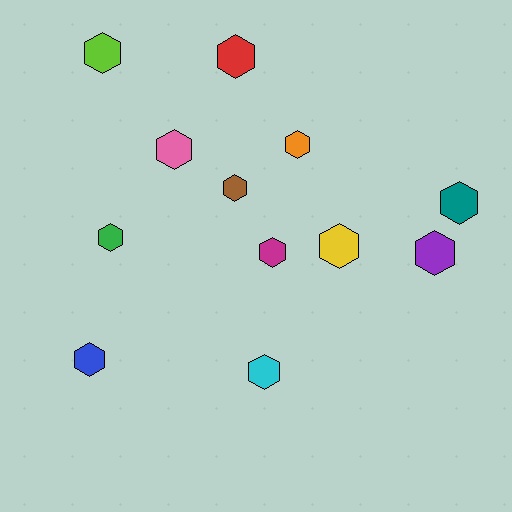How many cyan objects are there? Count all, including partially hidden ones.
There is 1 cyan object.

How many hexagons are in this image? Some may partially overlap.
There are 12 hexagons.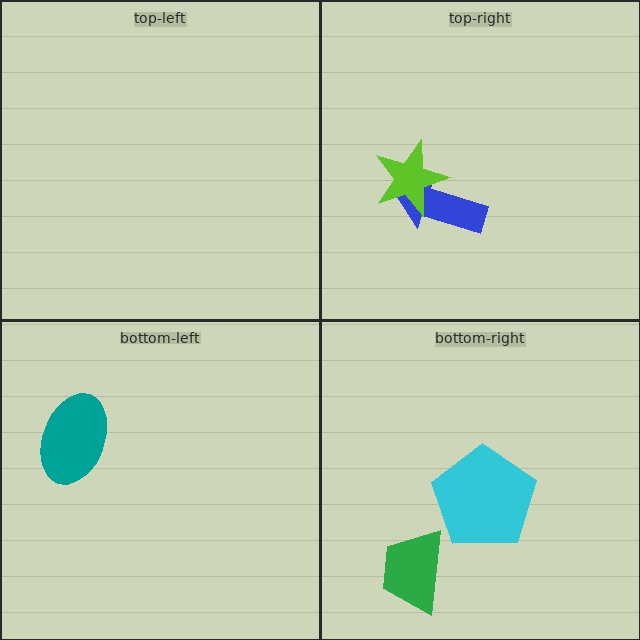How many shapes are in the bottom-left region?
1.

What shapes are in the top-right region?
The blue arrow, the lime star.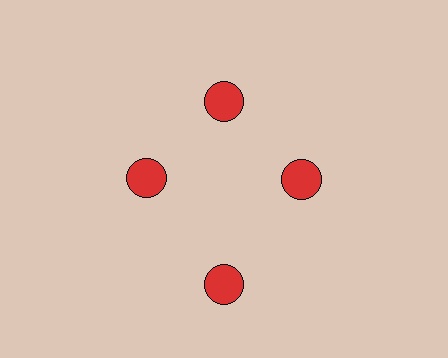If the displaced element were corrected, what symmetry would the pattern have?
It would have 4-fold rotational symmetry — the pattern would map onto itself every 90 degrees.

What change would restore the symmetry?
The symmetry would be restored by moving it inward, back onto the ring so that all 4 circles sit at equal angles and equal distance from the center.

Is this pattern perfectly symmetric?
No. The 4 red circles are arranged in a ring, but one element near the 6 o'clock position is pushed outward from the center, breaking the 4-fold rotational symmetry.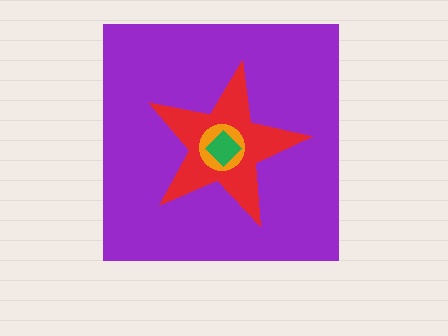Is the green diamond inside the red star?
Yes.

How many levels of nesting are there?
4.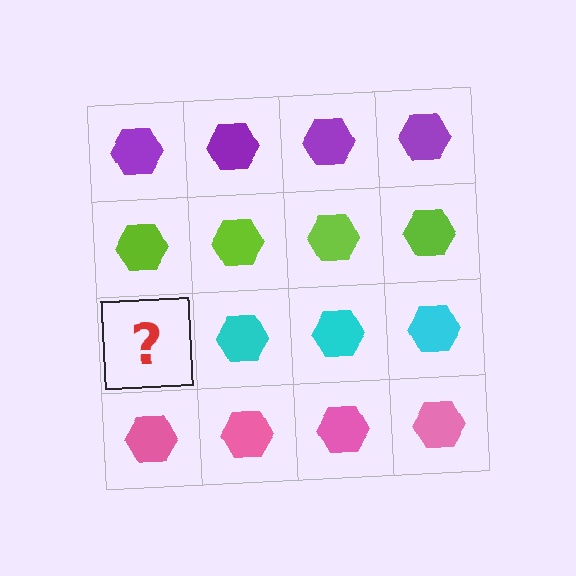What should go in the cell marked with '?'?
The missing cell should contain a cyan hexagon.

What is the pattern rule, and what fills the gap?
The rule is that each row has a consistent color. The gap should be filled with a cyan hexagon.